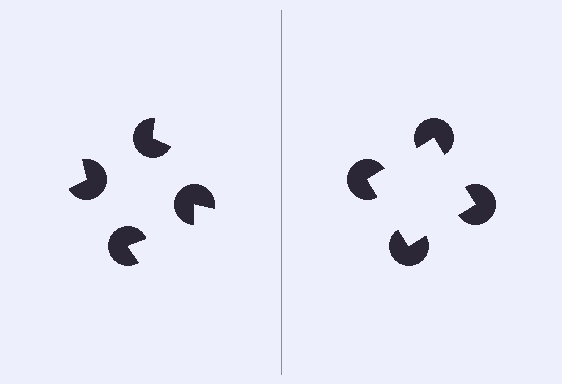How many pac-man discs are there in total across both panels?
8 — 4 on each side.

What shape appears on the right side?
An illusory square.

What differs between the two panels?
The pac-man discs are positioned identically on both sides; only the wedge orientations differ. On the right they align to a square; on the left they are misaligned.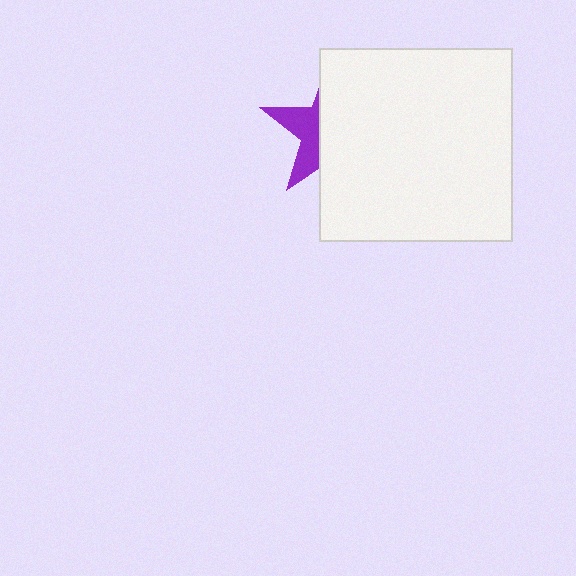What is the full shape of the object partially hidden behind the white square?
The partially hidden object is a purple star.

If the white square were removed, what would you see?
You would see the complete purple star.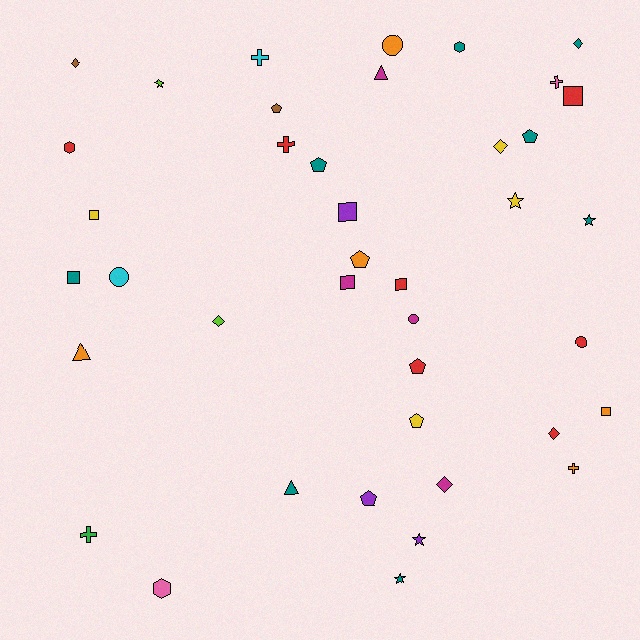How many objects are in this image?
There are 40 objects.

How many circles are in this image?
There are 4 circles.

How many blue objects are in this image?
There are no blue objects.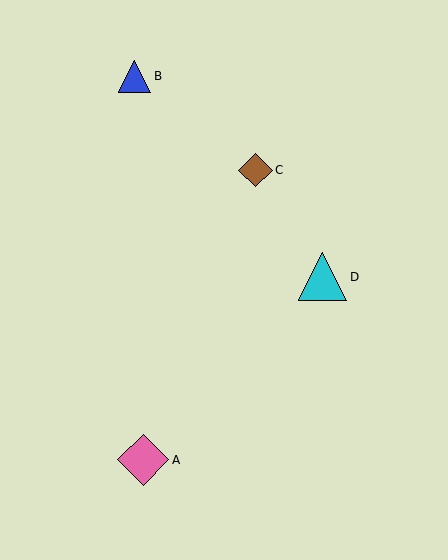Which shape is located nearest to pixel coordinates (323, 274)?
The cyan triangle (labeled D) at (323, 277) is nearest to that location.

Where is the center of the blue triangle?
The center of the blue triangle is at (135, 76).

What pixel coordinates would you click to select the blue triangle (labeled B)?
Click at (135, 76) to select the blue triangle B.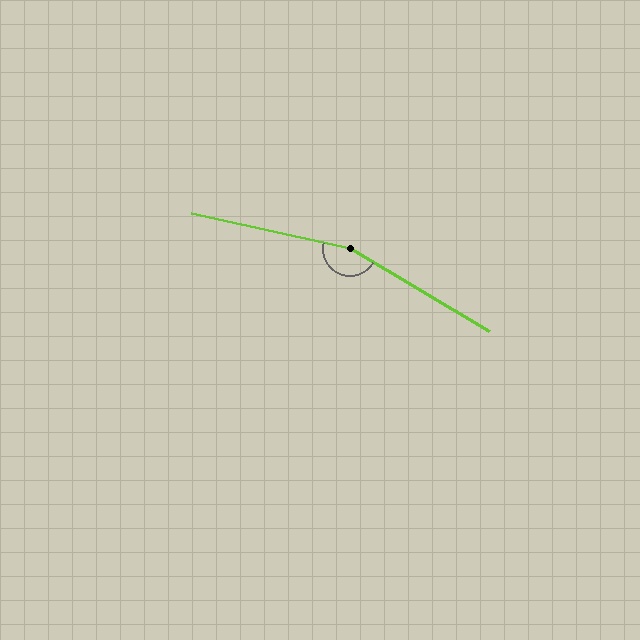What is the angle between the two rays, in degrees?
Approximately 162 degrees.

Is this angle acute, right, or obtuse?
It is obtuse.